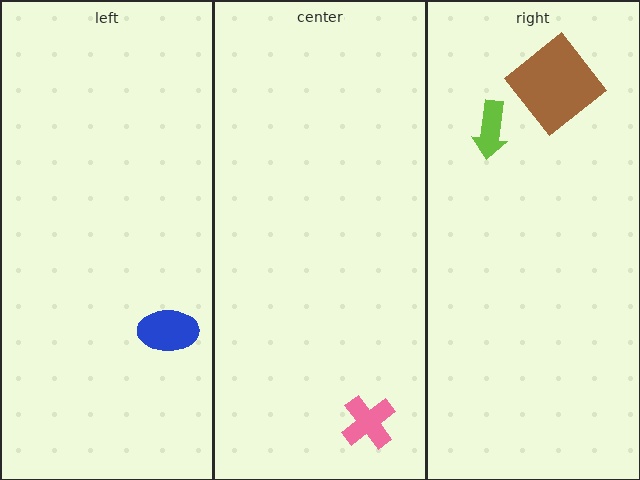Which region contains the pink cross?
The center region.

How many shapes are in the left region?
1.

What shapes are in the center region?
The pink cross.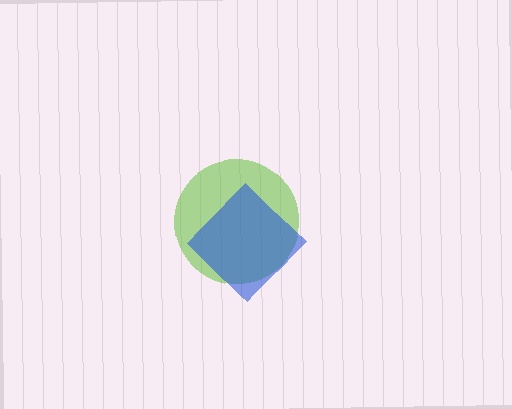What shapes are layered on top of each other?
The layered shapes are: a lime circle, a blue diamond.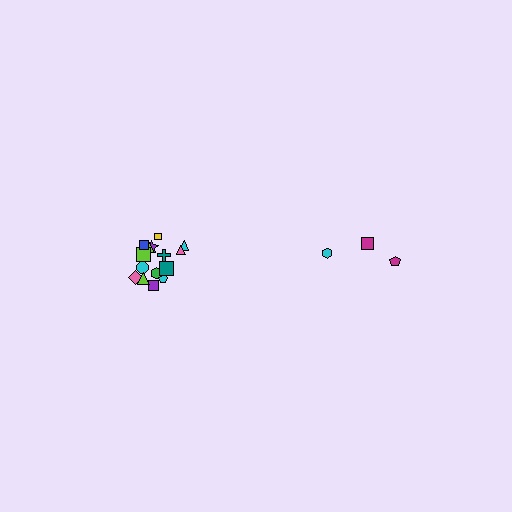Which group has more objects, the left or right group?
The left group.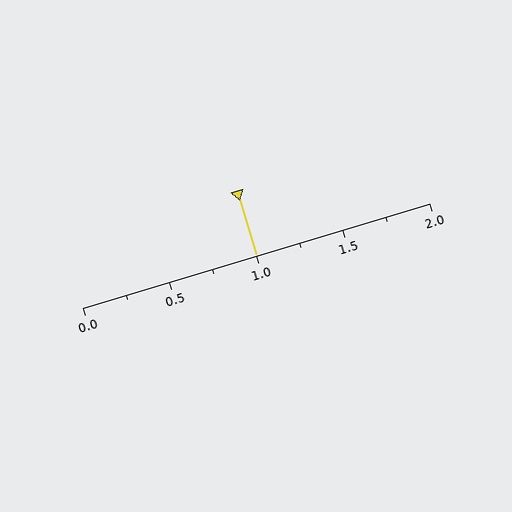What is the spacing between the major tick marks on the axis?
The major ticks are spaced 0.5 apart.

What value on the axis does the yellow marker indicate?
The marker indicates approximately 1.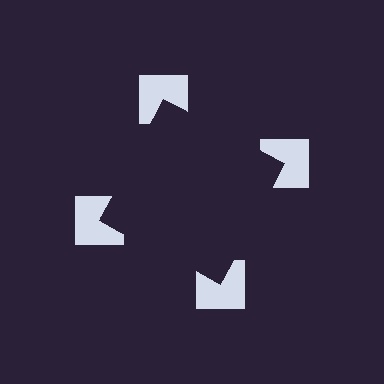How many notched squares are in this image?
There are 4 — one at each vertex of the illusory square.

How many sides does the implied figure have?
4 sides.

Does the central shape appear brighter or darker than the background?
It typically appears slightly darker than the background, even though no actual brightness change is drawn.